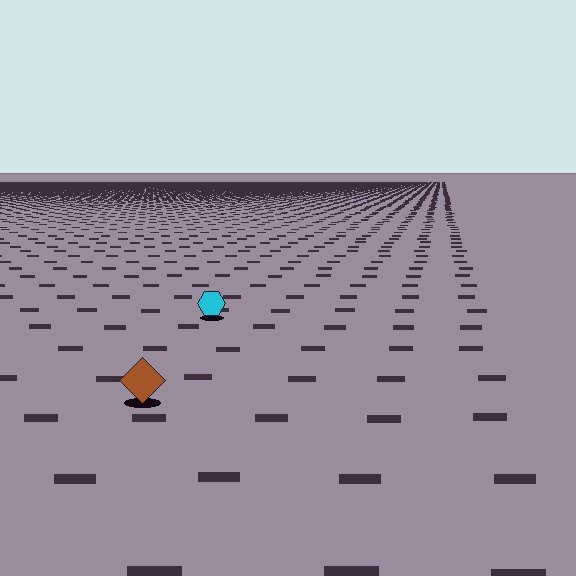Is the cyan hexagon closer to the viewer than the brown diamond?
No. The brown diamond is closer — you can tell from the texture gradient: the ground texture is coarser near it.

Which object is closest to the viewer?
The brown diamond is closest. The texture marks near it are larger and more spread out.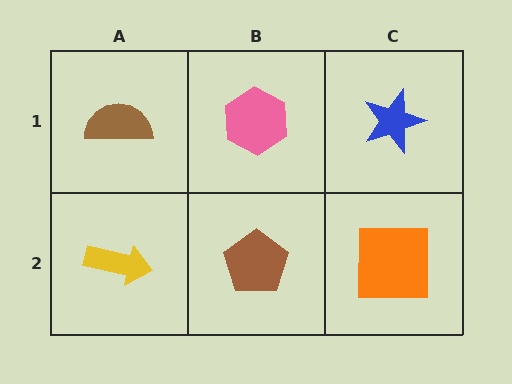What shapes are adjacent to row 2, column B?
A pink hexagon (row 1, column B), a yellow arrow (row 2, column A), an orange square (row 2, column C).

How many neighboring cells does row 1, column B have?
3.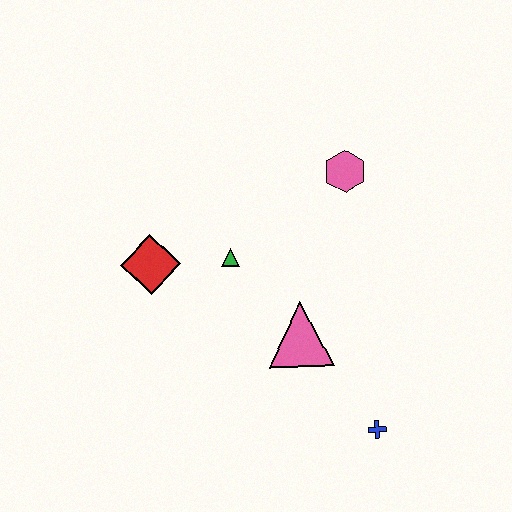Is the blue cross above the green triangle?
No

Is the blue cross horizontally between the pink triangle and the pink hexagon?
No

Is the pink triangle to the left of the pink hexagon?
Yes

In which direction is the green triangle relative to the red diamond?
The green triangle is to the right of the red diamond.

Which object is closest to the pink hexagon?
The green triangle is closest to the pink hexagon.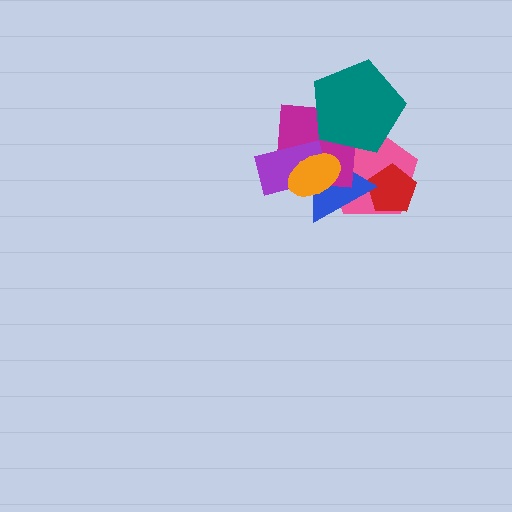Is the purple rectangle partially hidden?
Yes, it is partially covered by another shape.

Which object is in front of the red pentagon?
The blue triangle is in front of the red pentagon.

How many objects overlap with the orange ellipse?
4 objects overlap with the orange ellipse.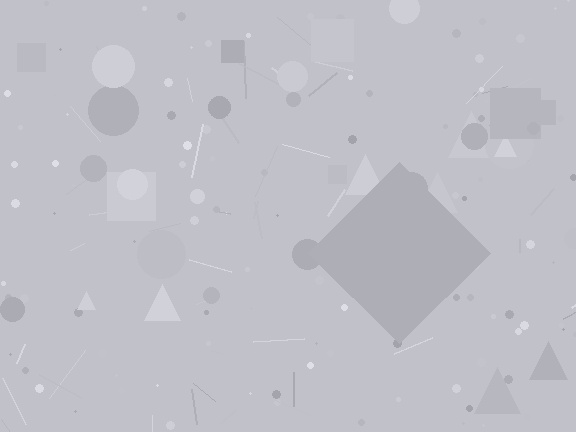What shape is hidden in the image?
A diamond is hidden in the image.